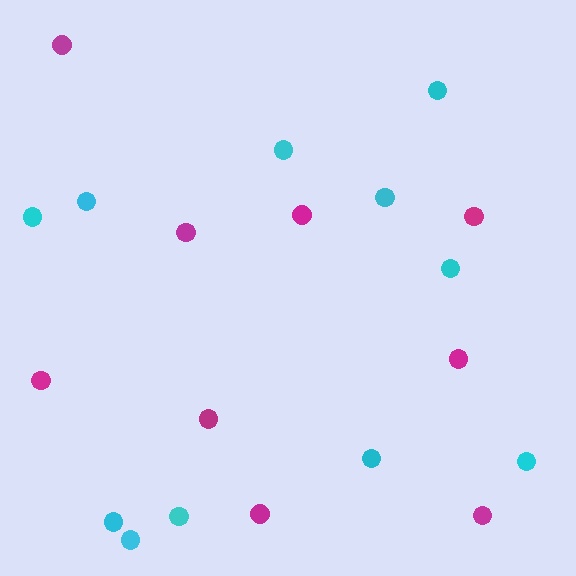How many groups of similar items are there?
There are 2 groups: one group of magenta circles (9) and one group of cyan circles (11).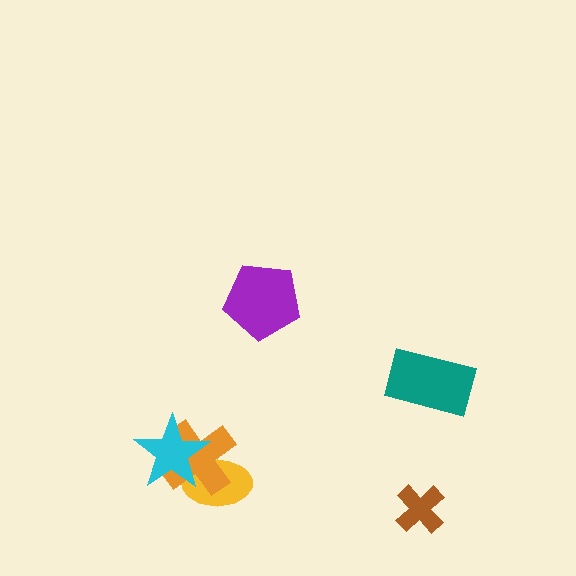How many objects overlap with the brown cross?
0 objects overlap with the brown cross.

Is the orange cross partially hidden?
Yes, it is partially covered by another shape.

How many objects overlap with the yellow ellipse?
2 objects overlap with the yellow ellipse.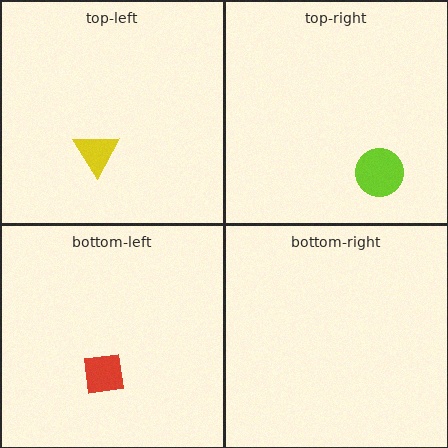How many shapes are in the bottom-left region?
1.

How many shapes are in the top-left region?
1.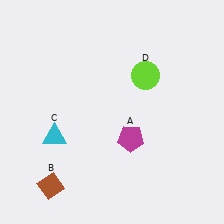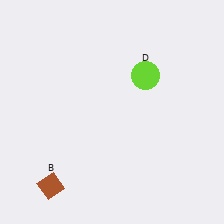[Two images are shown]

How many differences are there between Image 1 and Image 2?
There are 2 differences between the two images.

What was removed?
The cyan triangle (C), the magenta pentagon (A) were removed in Image 2.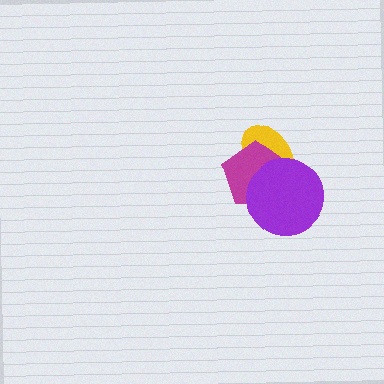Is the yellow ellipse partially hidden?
Yes, it is partially covered by another shape.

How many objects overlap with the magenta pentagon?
2 objects overlap with the magenta pentagon.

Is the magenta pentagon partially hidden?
Yes, it is partially covered by another shape.